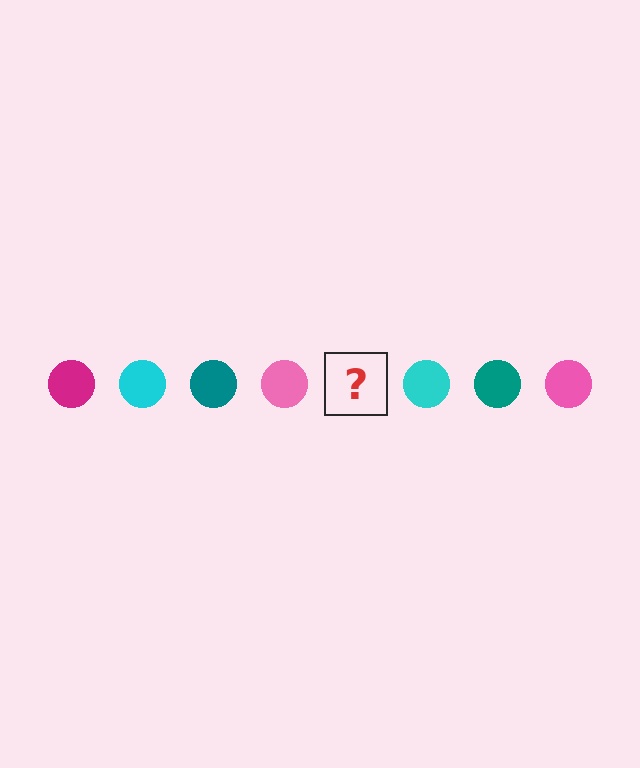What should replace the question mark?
The question mark should be replaced with a magenta circle.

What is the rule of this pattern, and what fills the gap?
The rule is that the pattern cycles through magenta, cyan, teal, pink circles. The gap should be filled with a magenta circle.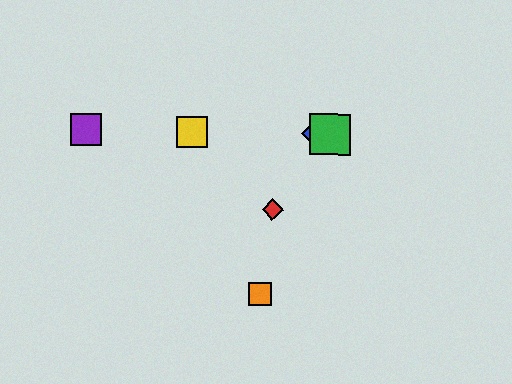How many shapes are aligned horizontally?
4 shapes (the blue diamond, the green square, the yellow square, the purple square) are aligned horizontally.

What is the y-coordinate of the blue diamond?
The blue diamond is at y≈134.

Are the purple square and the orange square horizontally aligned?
No, the purple square is at y≈130 and the orange square is at y≈294.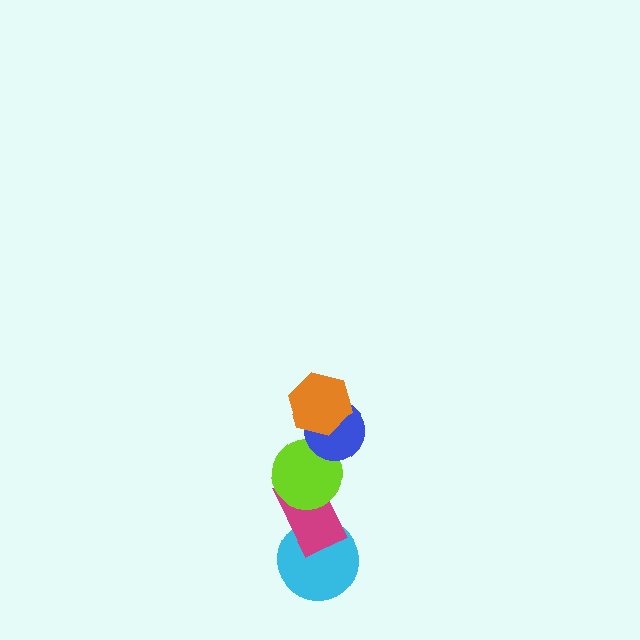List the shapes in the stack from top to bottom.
From top to bottom: the orange hexagon, the blue circle, the lime circle, the magenta rectangle, the cyan circle.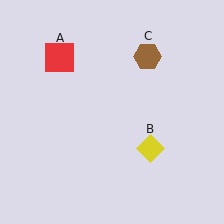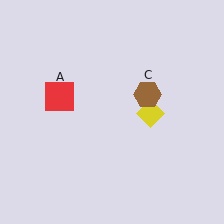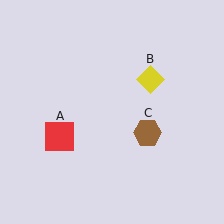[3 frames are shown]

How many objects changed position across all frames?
3 objects changed position: red square (object A), yellow diamond (object B), brown hexagon (object C).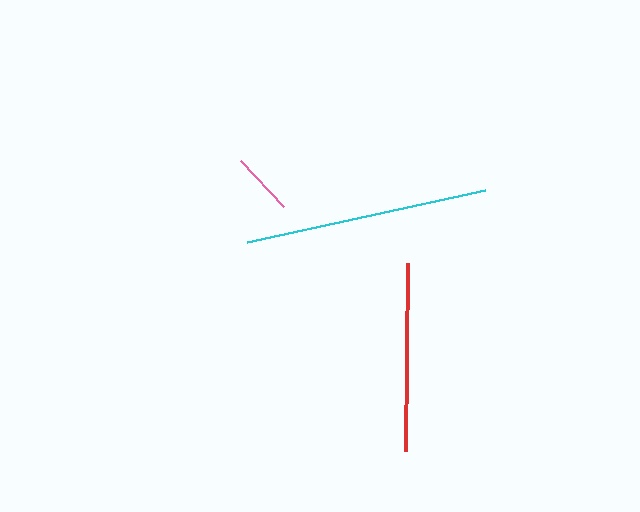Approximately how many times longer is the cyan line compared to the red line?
The cyan line is approximately 1.3 times the length of the red line.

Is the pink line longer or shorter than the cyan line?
The cyan line is longer than the pink line.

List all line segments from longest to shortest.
From longest to shortest: cyan, red, pink.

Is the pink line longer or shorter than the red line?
The red line is longer than the pink line.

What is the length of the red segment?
The red segment is approximately 188 pixels long.